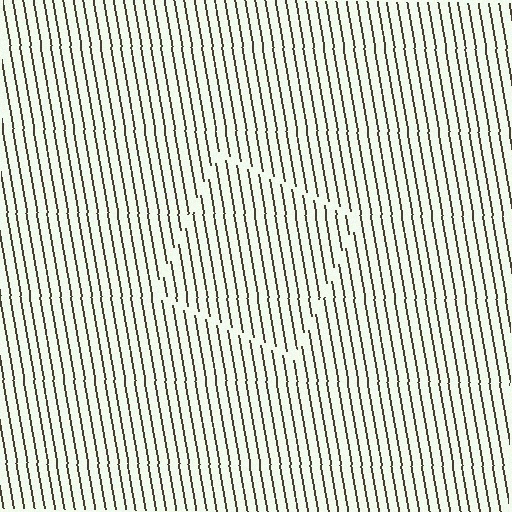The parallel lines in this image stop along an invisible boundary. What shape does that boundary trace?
An illusory square. The interior of the shape contains the same grating, shifted by half a period — the contour is defined by the phase discontinuity where line-ends from the inner and outer gratings abut.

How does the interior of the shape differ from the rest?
The interior of the shape contains the same grating, shifted by half a period — the contour is defined by the phase discontinuity where line-ends from the inner and outer gratings abut.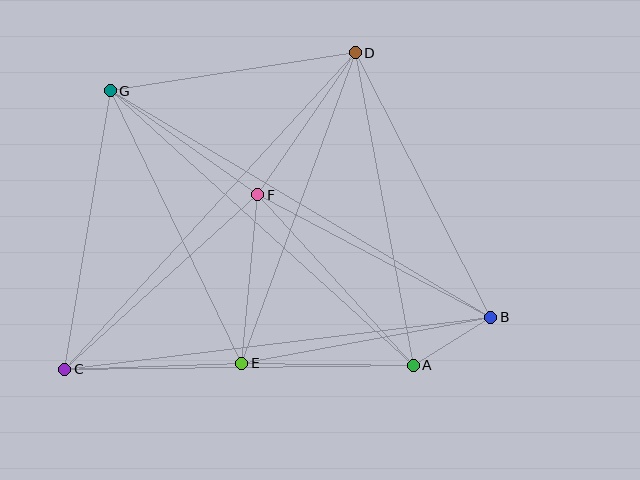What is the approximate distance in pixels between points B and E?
The distance between B and E is approximately 253 pixels.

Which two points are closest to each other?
Points A and B are closest to each other.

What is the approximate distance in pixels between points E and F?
The distance between E and F is approximately 169 pixels.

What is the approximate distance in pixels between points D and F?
The distance between D and F is approximately 172 pixels.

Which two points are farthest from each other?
Points B and G are farthest from each other.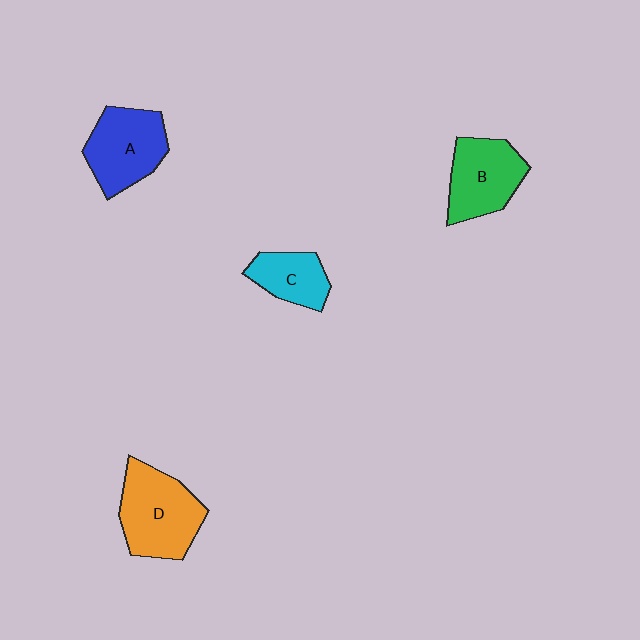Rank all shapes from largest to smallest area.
From largest to smallest: D (orange), A (blue), B (green), C (cyan).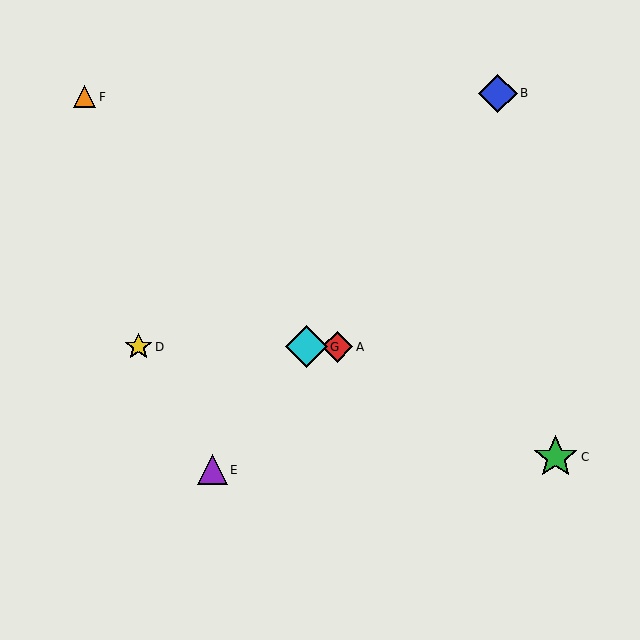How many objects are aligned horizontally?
3 objects (A, D, G) are aligned horizontally.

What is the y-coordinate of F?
Object F is at y≈97.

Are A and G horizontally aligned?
Yes, both are at y≈347.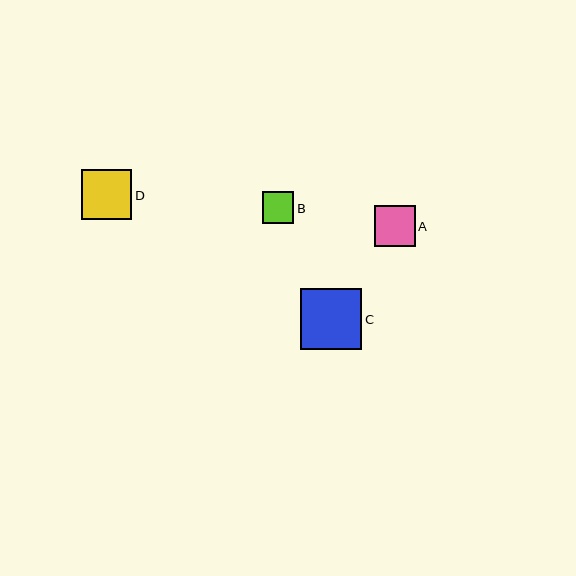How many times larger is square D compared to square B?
Square D is approximately 1.6 times the size of square B.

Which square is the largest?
Square C is the largest with a size of approximately 61 pixels.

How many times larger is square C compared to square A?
Square C is approximately 1.5 times the size of square A.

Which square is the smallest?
Square B is the smallest with a size of approximately 32 pixels.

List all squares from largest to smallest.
From largest to smallest: C, D, A, B.